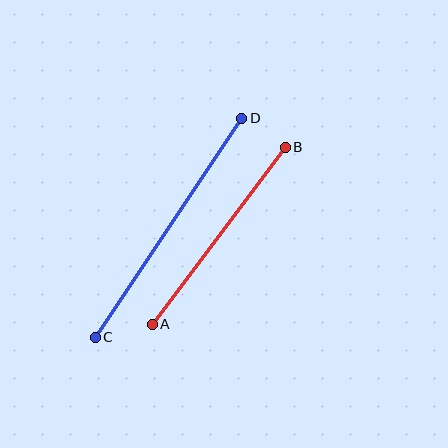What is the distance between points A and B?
The distance is approximately 221 pixels.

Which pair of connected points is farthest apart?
Points C and D are farthest apart.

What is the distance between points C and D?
The distance is approximately 263 pixels.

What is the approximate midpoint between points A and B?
The midpoint is at approximately (219, 236) pixels.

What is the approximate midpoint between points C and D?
The midpoint is at approximately (168, 228) pixels.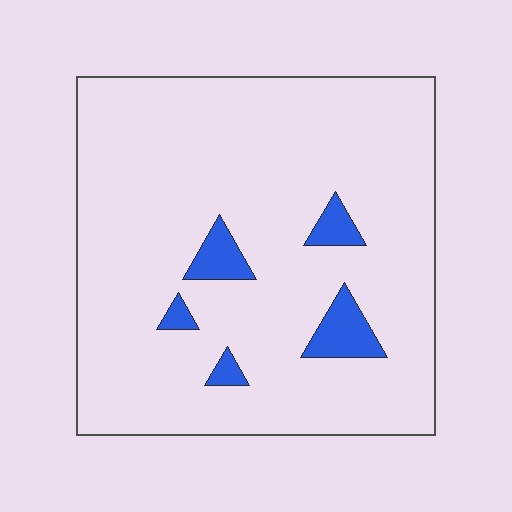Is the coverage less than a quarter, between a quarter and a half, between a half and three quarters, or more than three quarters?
Less than a quarter.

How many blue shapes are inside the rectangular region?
5.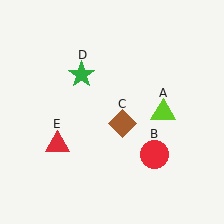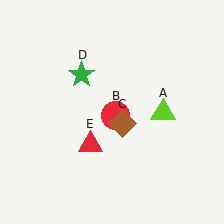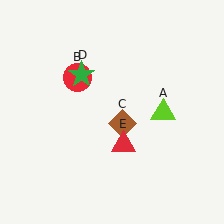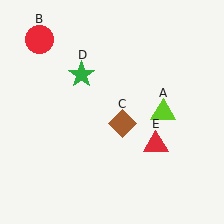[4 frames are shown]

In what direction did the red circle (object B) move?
The red circle (object B) moved up and to the left.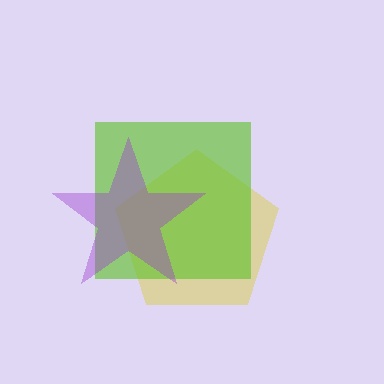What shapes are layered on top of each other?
The layered shapes are: a yellow pentagon, a lime square, a purple star.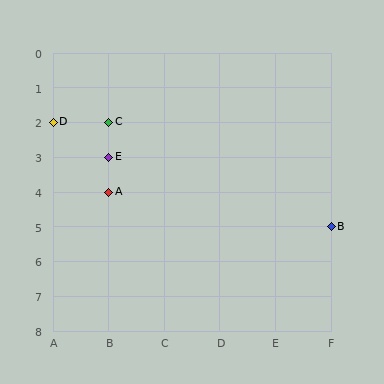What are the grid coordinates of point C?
Point C is at grid coordinates (B, 2).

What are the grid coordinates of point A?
Point A is at grid coordinates (B, 4).